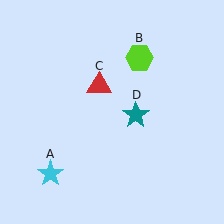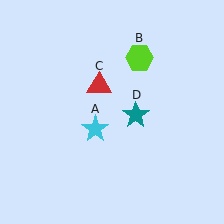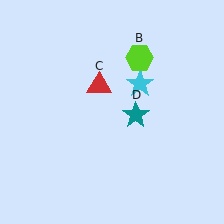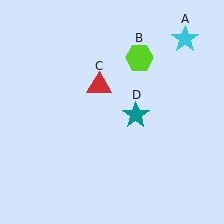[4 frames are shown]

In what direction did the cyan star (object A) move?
The cyan star (object A) moved up and to the right.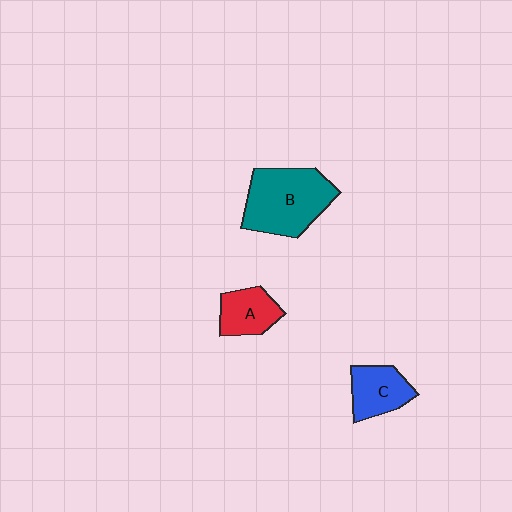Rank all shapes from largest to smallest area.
From largest to smallest: B (teal), C (blue), A (red).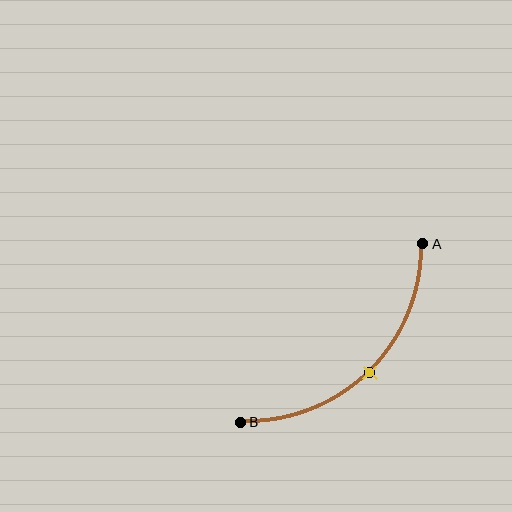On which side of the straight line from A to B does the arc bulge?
The arc bulges below and to the right of the straight line connecting A and B.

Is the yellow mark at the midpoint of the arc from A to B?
Yes. The yellow mark lies on the arc at equal arc-length from both A and B — it is the arc midpoint.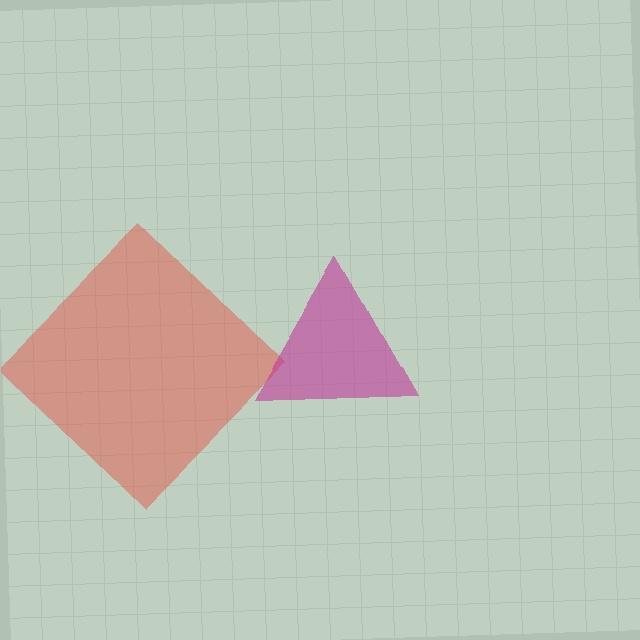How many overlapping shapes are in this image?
There are 2 overlapping shapes in the image.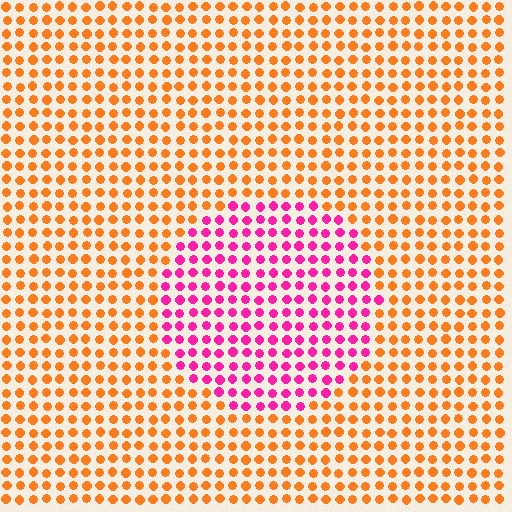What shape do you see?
I see a circle.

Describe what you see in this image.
The image is filled with small orange elements in a uniform arrangement. A circle-shaped region is visible where the elements are tinted to a slightly different hue, forming a subtle color boundary.